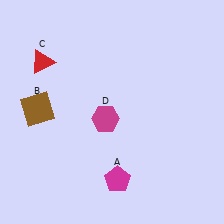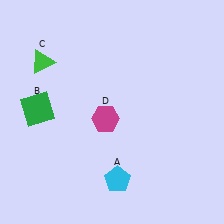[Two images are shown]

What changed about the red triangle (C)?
In Image 1, C is red. In Image 2, it changed to green.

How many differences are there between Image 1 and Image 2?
There are 3 differences between the two images.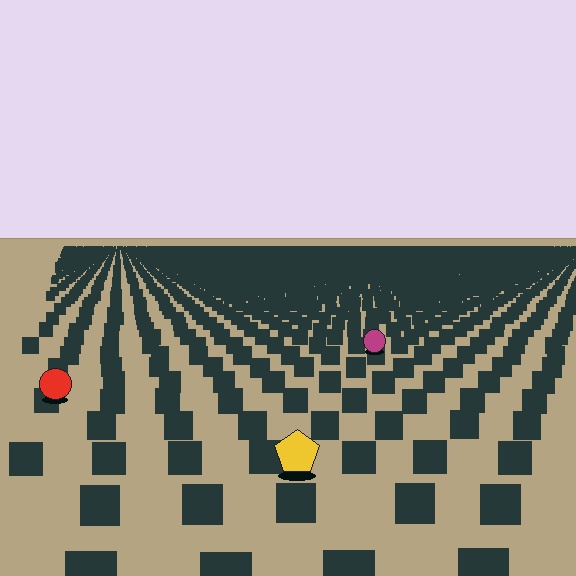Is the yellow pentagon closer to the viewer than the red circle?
Yes. The yellow pentagon is closer — you can tell from the texture gradient: the ground texture is coarser near it.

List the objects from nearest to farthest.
From nearest to farthest: the yellow pentagon, the red circle, the magenta circle.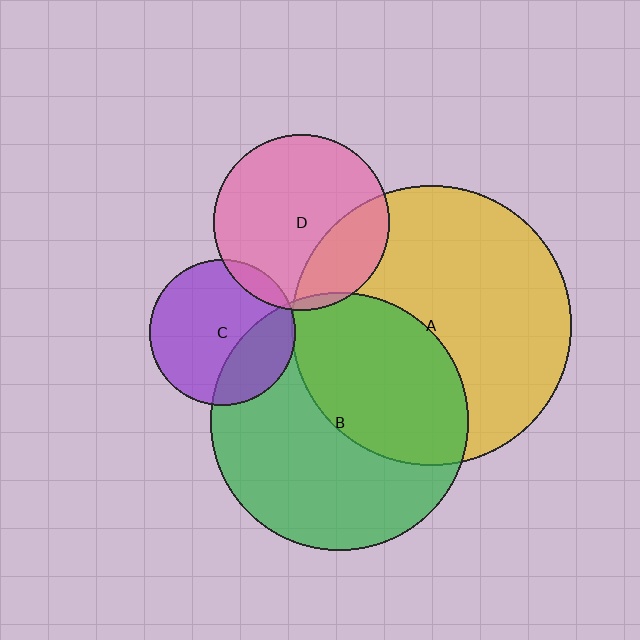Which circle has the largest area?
Circle A (yellow).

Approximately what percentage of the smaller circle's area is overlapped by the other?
Approximately 10%.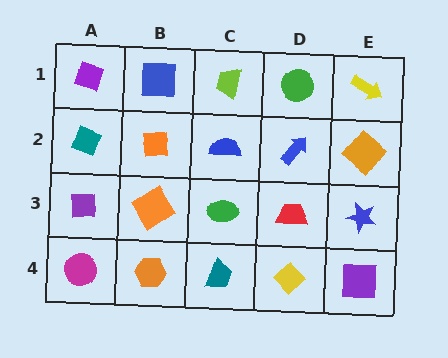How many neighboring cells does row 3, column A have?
3.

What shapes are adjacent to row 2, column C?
A lime trapezoid (row 1, column C), a green ellipse (row 3, column C), an orange square (row 2, column B), a blue arrow (row 2, column D).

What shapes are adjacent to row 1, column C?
A blue semicircle (row 2, column C), a blue square (row 1, column B), a green circle (row 1, column D).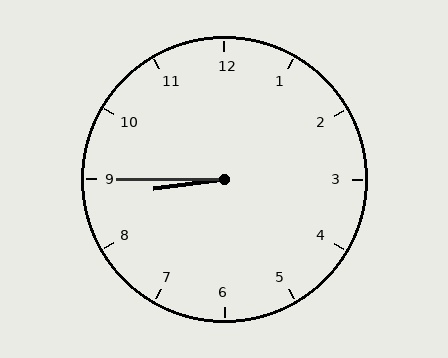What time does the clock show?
8:45.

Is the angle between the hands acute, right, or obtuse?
It is acute.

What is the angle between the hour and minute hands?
Approximately 8 degrees.